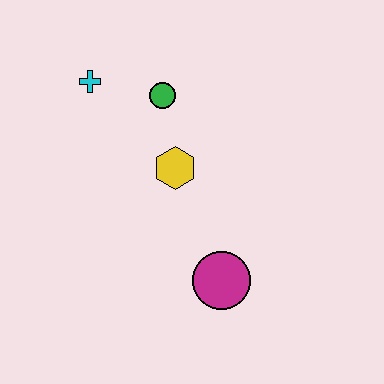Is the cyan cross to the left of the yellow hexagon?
Yes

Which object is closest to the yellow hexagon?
The green circle is closest to the yellow hexagon.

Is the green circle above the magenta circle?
Yes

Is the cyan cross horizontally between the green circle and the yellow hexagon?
No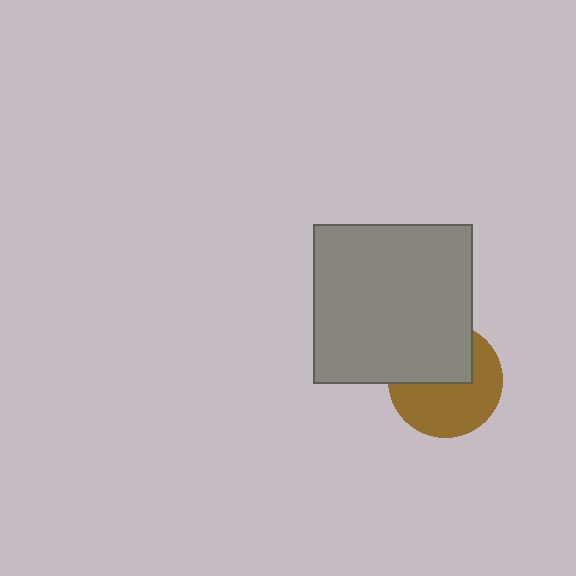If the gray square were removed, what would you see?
You would see the complete brown circle.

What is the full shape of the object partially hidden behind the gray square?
The partially hidden object is a brown circle.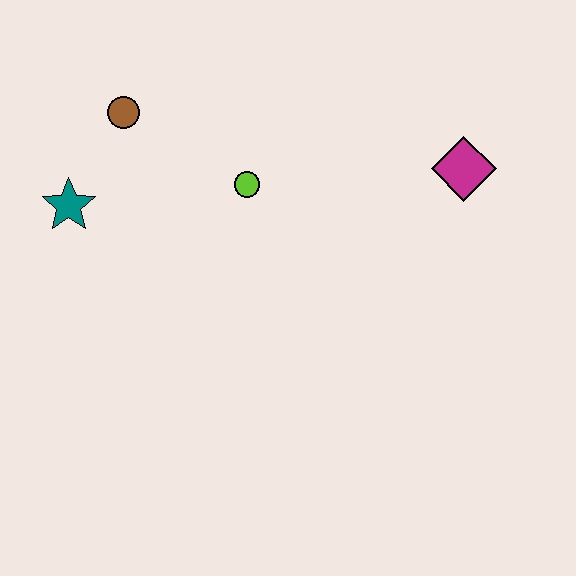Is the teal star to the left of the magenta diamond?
Yes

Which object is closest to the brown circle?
The teal star is closest to the brown circle.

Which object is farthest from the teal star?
The magenta diamond is farthest from the teal star.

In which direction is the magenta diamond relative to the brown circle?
The magenta diamond is to the right of the brown circle.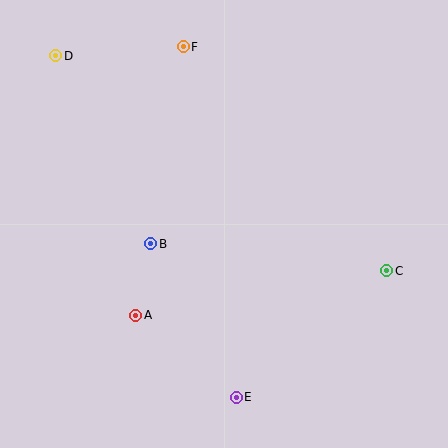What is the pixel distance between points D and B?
The distance between D and B is 211 pixels.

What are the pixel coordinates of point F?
Point F is at (183, 47).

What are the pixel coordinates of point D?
Point D is at (56, 56).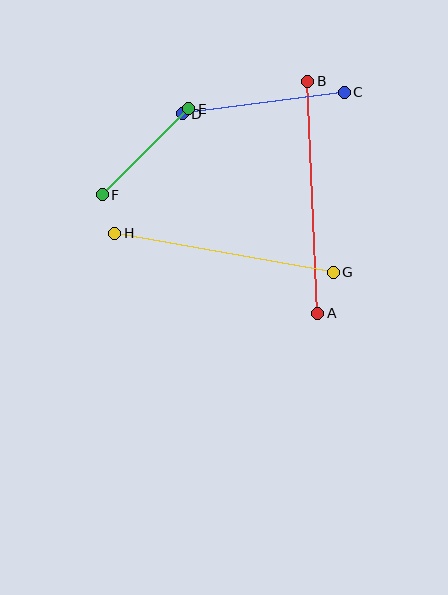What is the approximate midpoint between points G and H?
The midpoint is at approximately (224, 253) pixels.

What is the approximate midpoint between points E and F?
The midpoint is at approximately (146, 152) pixels.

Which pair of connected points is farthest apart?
Points A and B are farthest apart.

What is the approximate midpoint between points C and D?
The midpoint is at approximately (263, 103) pixels.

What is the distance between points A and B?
The distance is approximately 232 pixels.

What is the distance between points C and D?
The distance is approximately 164 pixels.